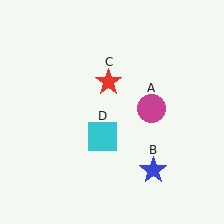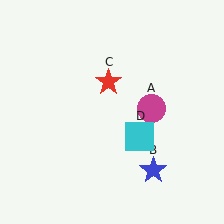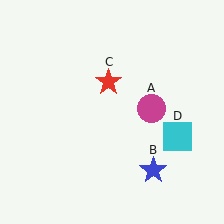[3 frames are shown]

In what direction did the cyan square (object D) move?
The cyan square (object D) moved right.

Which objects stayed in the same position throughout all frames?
Magenta circle (object A) and blue star (object B) and red star (object C) remained stationary.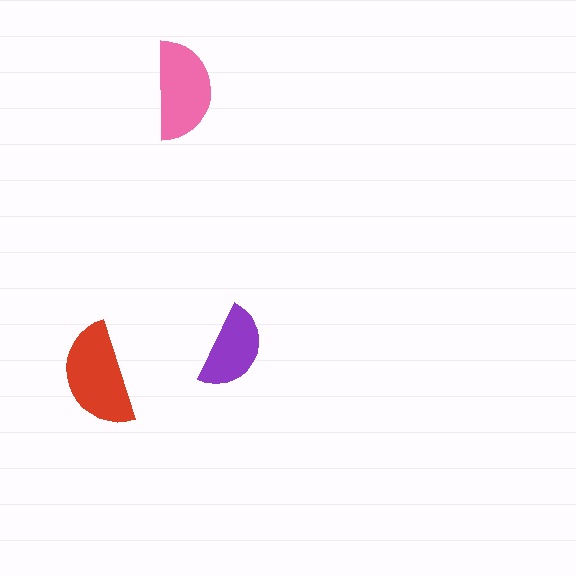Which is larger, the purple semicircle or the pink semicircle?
The pink one.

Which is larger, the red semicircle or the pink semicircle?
The red one.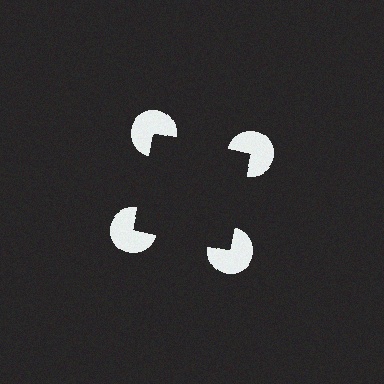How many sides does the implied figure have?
4 sides.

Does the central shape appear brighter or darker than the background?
It typically appears slightly darker than the background, even though no actual brightness change is drawn.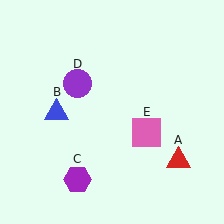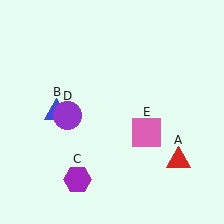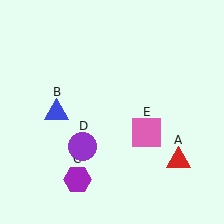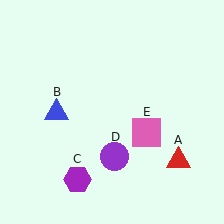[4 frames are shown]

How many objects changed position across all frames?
1 object changed position: purple circle (object D).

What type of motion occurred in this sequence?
The purple circle (object D) rotated counterclockwise around the center of the scene.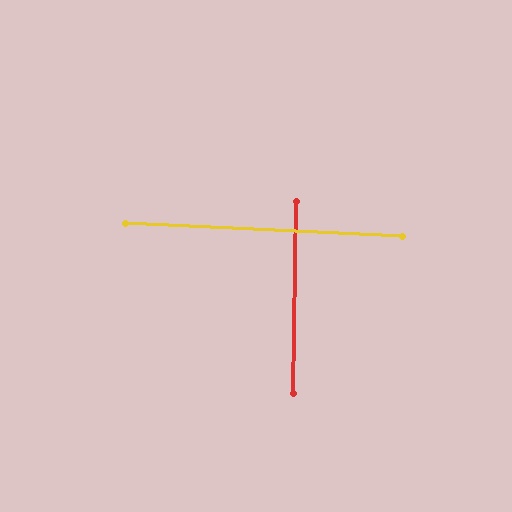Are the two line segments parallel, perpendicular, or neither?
Perpendicular — they meet at approximately 88°.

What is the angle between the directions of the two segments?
Approximately 88 degrees.